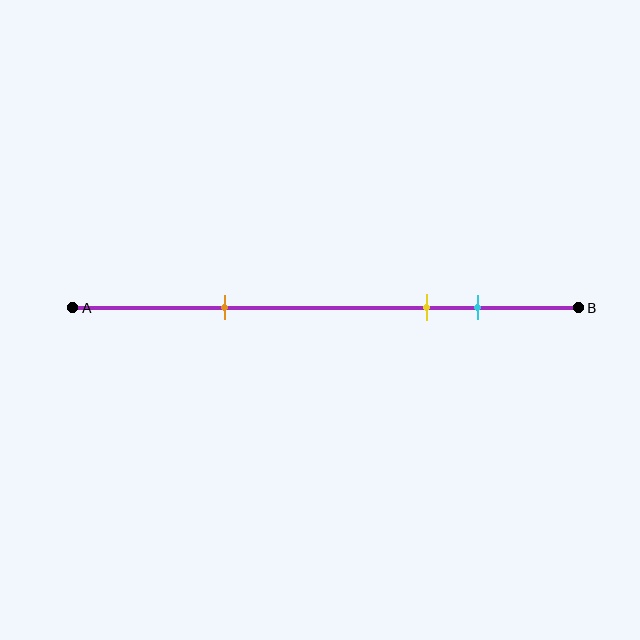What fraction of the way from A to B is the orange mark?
The orange mark is approximately 30% (0.3) of the way from A to B.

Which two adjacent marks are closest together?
The yellow and cyan marks are the closest adjacent pair.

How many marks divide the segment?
There are 3 marks dividing the segment.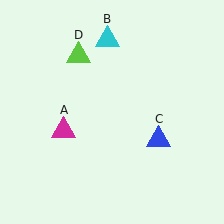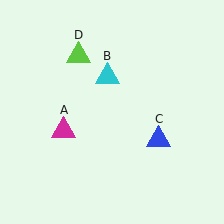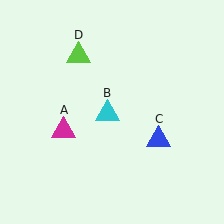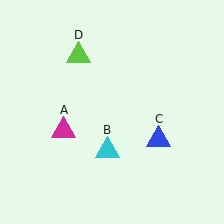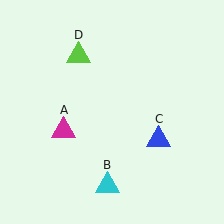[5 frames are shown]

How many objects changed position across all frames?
1 object changed position: cyan triangle (object B).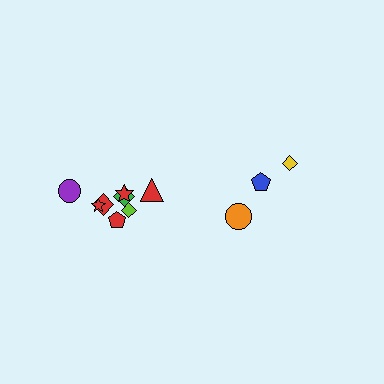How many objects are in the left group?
There are 8 objects.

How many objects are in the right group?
There are 3 objects.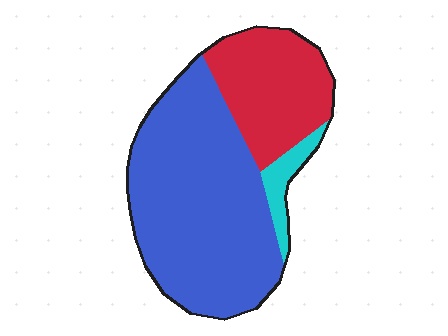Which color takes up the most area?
Blue, at roughly 65%.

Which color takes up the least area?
Cyan, at roughly 5%.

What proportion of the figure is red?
Red takes up between a quarter and a half of the figure.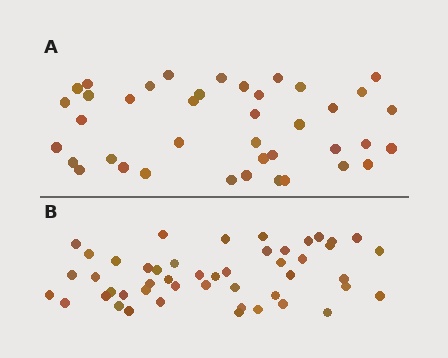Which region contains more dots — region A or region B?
Region B (the bottom region) has more dots.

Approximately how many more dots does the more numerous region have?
Region B has roughly 8 or so more dots than region A.